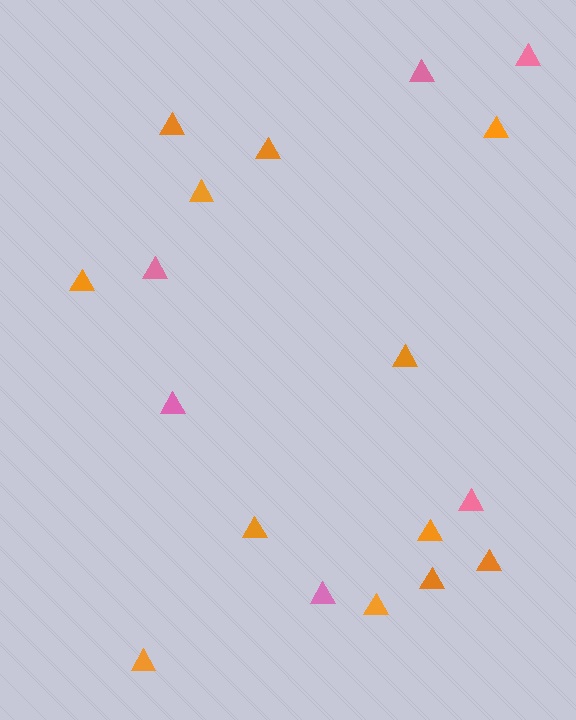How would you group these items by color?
There are 2 groups: one group of orange triangles (12) and one group of pink triangles (6).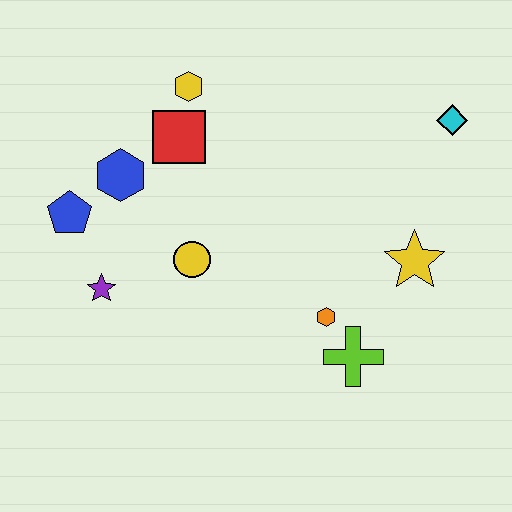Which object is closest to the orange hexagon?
The lime cross is closest to the orange hexagon.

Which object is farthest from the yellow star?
The blue pentagon is farthest from the yellow star.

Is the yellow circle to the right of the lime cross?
No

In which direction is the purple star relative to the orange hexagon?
The purple star is to the left of the orange hexagon.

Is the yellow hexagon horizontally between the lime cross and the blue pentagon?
Yes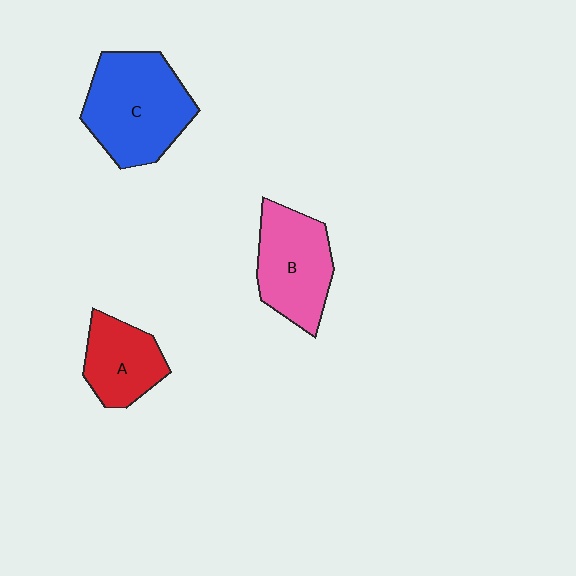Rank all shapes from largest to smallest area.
From largest to smallest: C (blue), B (pink), A (red).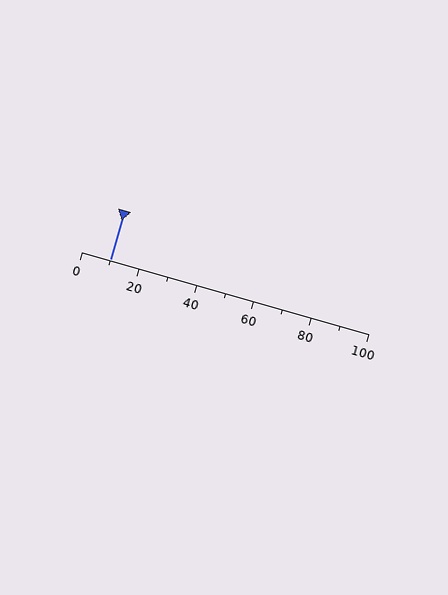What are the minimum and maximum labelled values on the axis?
The axis runs from 0 to 100.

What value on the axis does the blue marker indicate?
The marker indicates approximately 10.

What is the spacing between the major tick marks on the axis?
The major ticks are spaced 20 apart.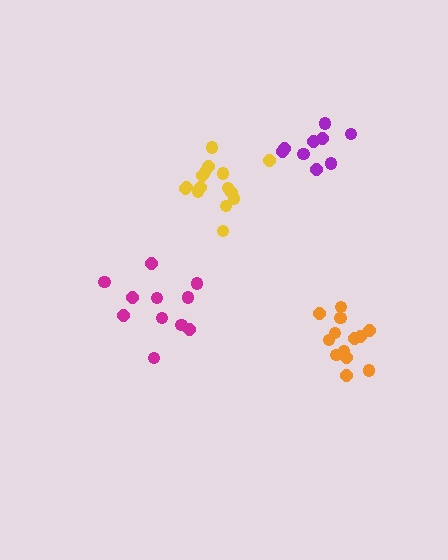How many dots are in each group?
Group 1: 11 dots, Group 2: 9 dots, Group 3: 15 dots, Group 4: 13 dots (48 total).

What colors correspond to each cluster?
The clusters are colored: magenta, purple, yellow, orange.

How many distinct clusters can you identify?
There are 4 distinct clusters.